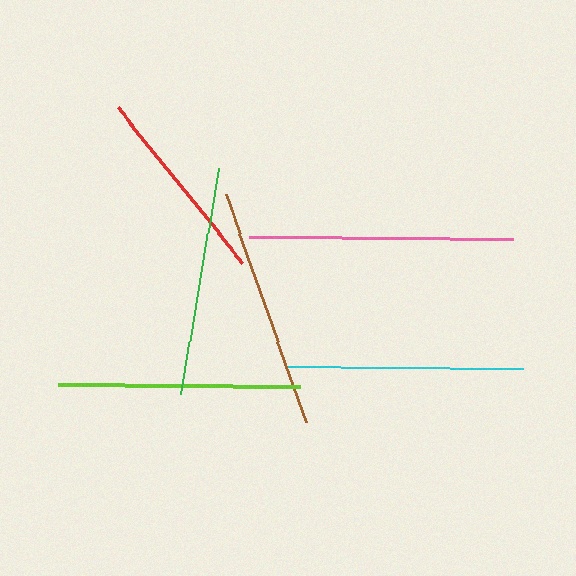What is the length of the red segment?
The red segment is approximately 200 pixels long.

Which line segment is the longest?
The pink line is the longest at approximately 264 pixels.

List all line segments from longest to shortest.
From longest to shortest: pink, lime, brown, cyan, green, red.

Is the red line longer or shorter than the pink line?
The pink line is longer than the red line.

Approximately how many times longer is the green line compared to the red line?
The green line is approximately 1.1 times the length of the red line.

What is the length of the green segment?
The green segment is approximately 229 pixels long.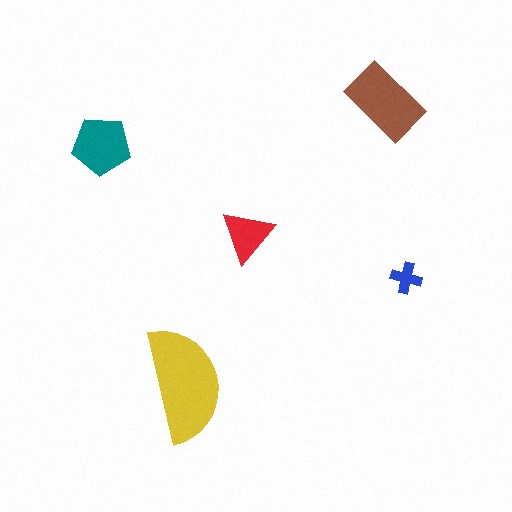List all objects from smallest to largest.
The blue cross, the red triangle, the teal pentagon, the brown rectangle, the yellow semicircle.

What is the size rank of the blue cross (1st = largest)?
5th.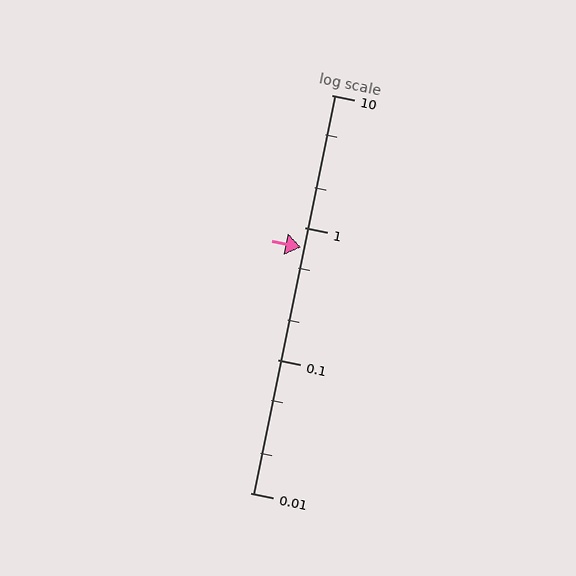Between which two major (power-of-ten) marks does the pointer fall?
The pointer is between 0.1 and 1.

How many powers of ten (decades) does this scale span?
The scale spans 3 decades, from 0.01 to 10.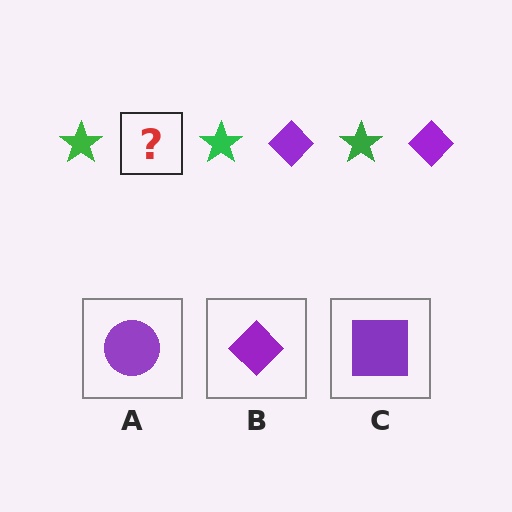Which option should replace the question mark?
Option B.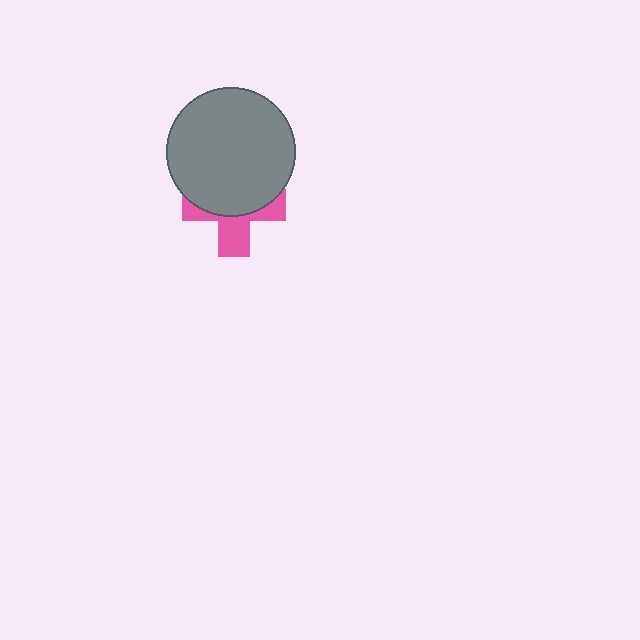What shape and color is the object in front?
The object in front is a gray circle.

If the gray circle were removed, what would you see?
You would see the complete pink cross.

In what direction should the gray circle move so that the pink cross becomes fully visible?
The gray circle should move up. That is the shortest direction to clear the overlap and leave the pink cross fully visible.